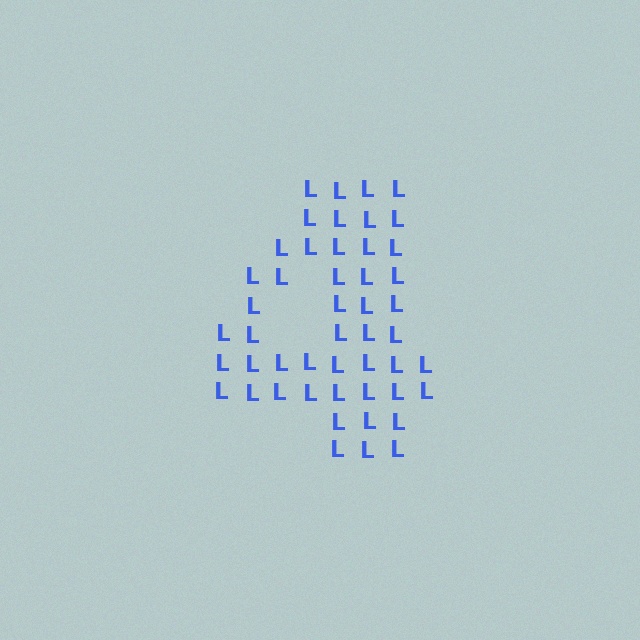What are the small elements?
The small elements are letter L's.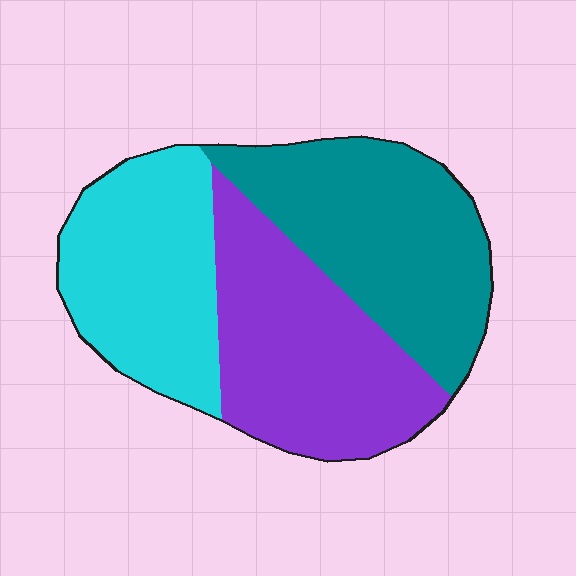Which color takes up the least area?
Cyan, at roughly 30%.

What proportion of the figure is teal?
Teal takes up about one third (1/3) of the figure.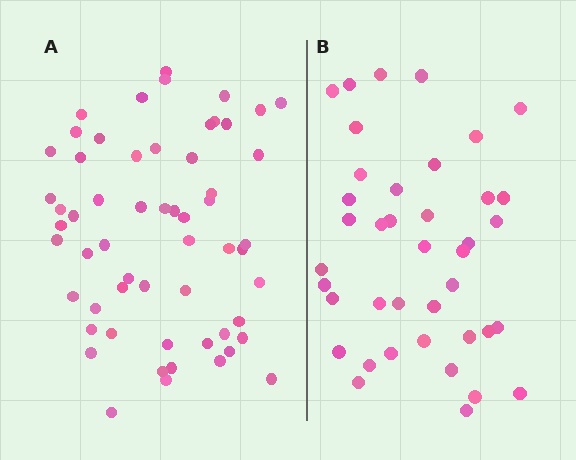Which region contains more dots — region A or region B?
Region A (the left region) has more dots.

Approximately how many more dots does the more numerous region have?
Region A has approximately 20 more dots than region B.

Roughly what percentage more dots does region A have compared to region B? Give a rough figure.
About 45% more.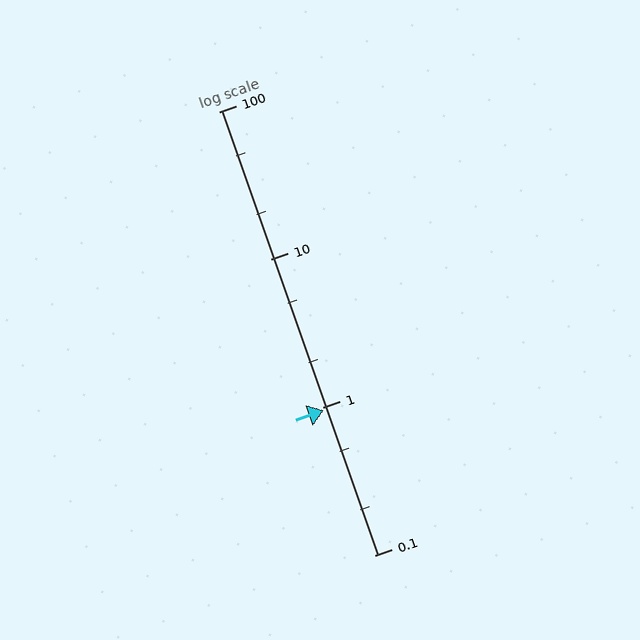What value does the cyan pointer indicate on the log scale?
The pointer indicates approximately 0.95.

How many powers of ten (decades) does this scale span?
The scale spans 3 decades, from 0.1 to 100.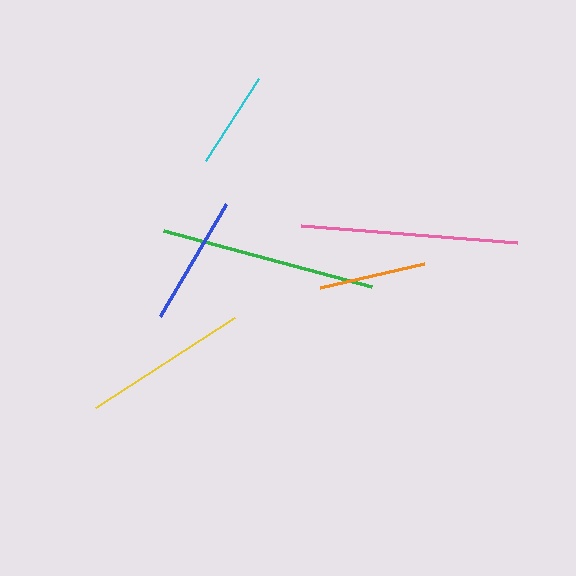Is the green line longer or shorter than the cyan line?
The green line is longer than the cyan line.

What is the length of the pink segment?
The pink segment is approximately 217 pixels long.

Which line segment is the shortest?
The cyan line is the shortest at approximately 97 pixels.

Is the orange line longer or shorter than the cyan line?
The orange line is longer than the cyan line.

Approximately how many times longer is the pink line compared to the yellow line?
The pink line is approximately 1.3 times the length of the yellow line.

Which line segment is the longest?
The pink line is the longest at approximately 217 pixels.